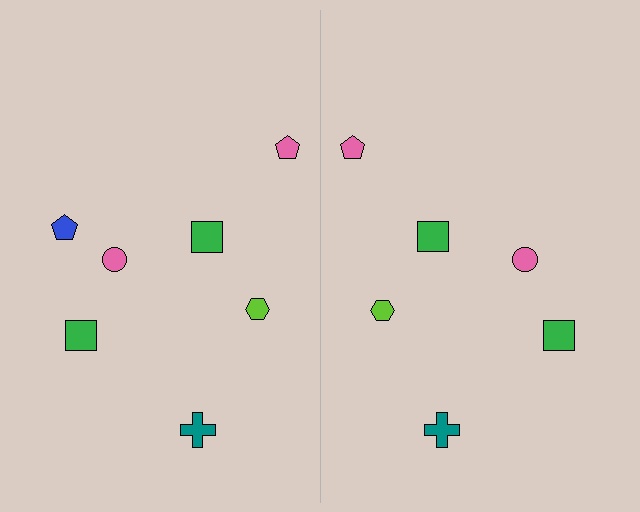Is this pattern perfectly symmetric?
No, the pattern is not perfectly symmetric. A blue pentagon is missing from the right side.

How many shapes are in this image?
There are 13 shapes in this image.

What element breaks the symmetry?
A blue pentagon is missing from the right side.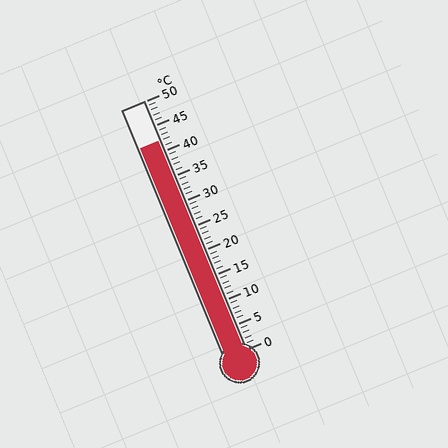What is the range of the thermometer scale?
The thermometer scale ranges from 0°C to 50°C.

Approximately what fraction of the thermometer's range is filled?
The thermometer is filled to approximately 85% of its range.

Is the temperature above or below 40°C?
The temperature is above 40°C.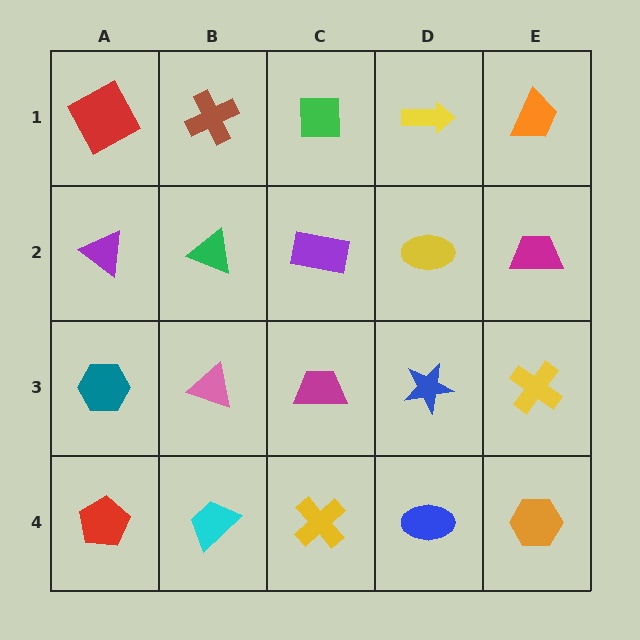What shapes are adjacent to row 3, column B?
A green triangle (row 2, column B), a cyan trapezoid (row 4, column B), a teal hexagon (row 3, column A), a magenta trapezoid (row 3, column C).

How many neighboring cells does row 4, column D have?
3.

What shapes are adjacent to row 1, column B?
A green triangle (row 2, column B), a red square (row 1, column A), a green square (row 1, column C).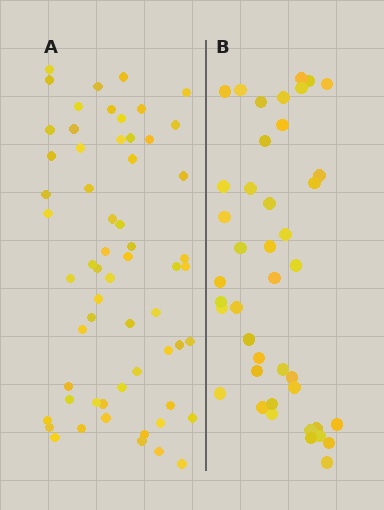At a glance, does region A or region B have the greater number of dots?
Region A (the left region) has more dots.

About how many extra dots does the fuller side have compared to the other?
Region A has approximately 20 more dots than region B.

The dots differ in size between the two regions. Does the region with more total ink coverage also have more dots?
No. Region B has more total ink coverage because its dots are larger, but region A actually contains more individual dots. Total area can be misleading — the number of items is what matters here.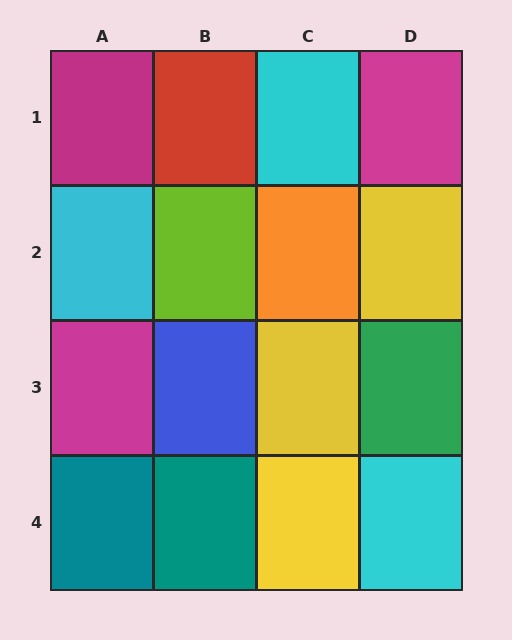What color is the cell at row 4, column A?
Teal.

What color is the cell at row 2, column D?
Yellow.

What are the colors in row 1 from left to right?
Magenta, red, cyan, magenta.